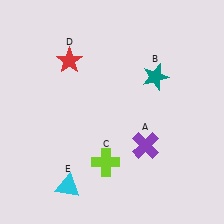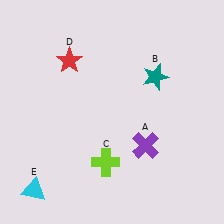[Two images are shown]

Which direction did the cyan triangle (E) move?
The cyan triangle (E) moved left.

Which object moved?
The cyan triangle (E) moved left.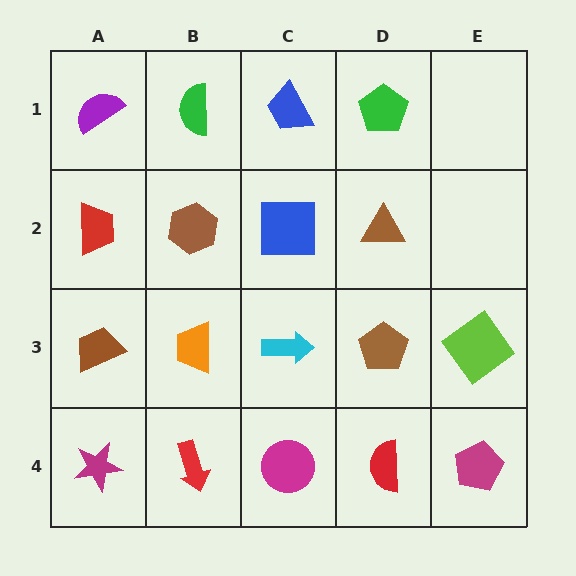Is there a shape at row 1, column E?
No, that cell is empty.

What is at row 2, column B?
A brown hexagon.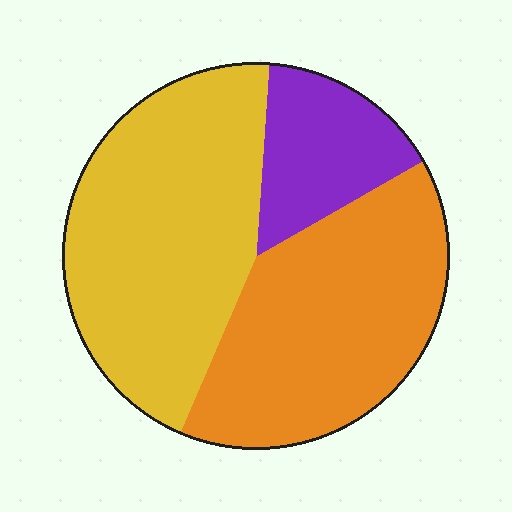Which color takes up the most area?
Yellow, at roughly 45%.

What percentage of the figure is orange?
Orange takes up about two fifths (2/5) of the figure.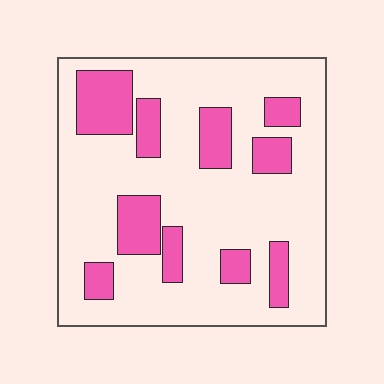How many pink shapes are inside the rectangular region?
10.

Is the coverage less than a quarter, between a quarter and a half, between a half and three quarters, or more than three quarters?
Less than a quarter.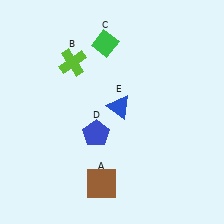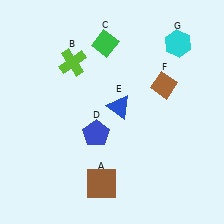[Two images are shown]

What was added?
A brown diamond (F), a cyan hexagon (G) were added in Image 2.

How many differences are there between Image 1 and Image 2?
There are 2 differences between the two images.